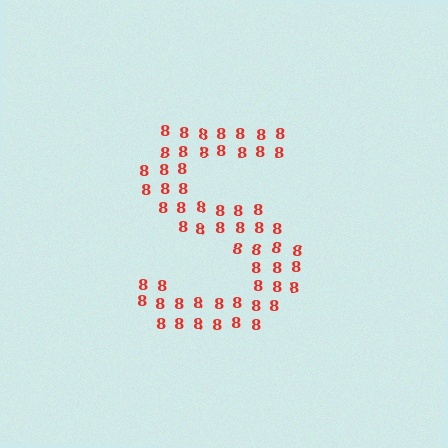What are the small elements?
The small elements are digit 8's.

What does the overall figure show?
The overall figure shows the letter S.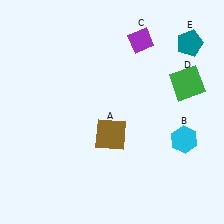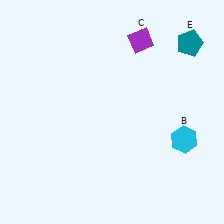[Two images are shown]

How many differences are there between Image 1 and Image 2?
There are 2 differences between the two images.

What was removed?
The green square (D), the brown square (A) were removed in Image 2.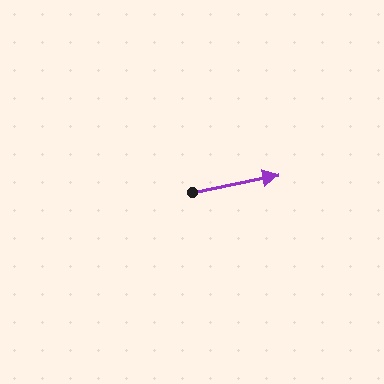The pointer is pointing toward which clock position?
Roughly 3 o'clock.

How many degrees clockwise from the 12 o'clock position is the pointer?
Approximately 79 degrees.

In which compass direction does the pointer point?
East.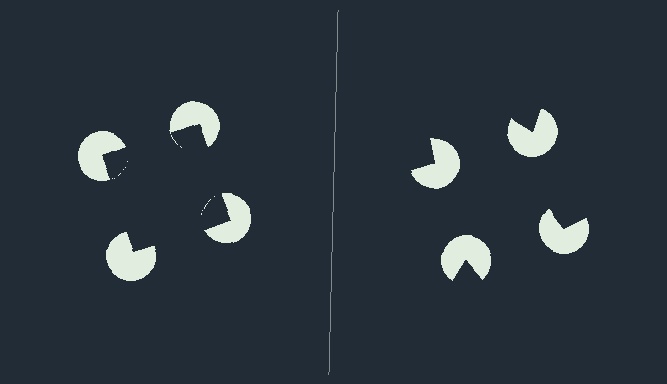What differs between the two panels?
The pac-man discs are positioned identically on both sides; only the wedge orientations differ. On the left they align to a square; on the right they are misaligned.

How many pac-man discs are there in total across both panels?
8 — 4 on each side.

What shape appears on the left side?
An illusory square.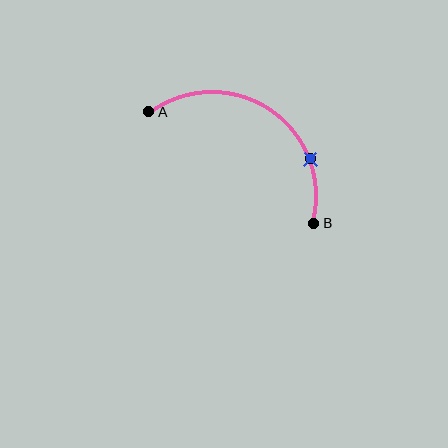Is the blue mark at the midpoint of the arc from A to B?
No. The blue mark lies on the arc but is closer to endpoint B. The arc midpoint would be at the point on the curve equidistant along the arc from both A and B.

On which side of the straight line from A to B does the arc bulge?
The arc bulges above and to the right of the straight line connecting A and B.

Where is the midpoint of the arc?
The arc midpoint is the point on the curve farthest from the straight line joining A and B. It sits above and to the right of that line.